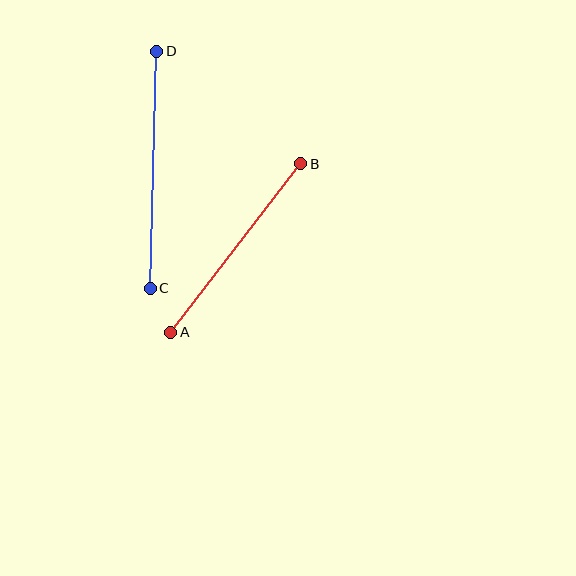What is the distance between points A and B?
The distance is approximately 212 pixels.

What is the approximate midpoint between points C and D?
The midpoint is at approximately (154, 170) pixels.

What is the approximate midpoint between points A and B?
The midpoint is at approximately (236, 248) pixels.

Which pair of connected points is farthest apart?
Points C and D are farthest apart.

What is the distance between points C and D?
The distance is approximately 237 pixels.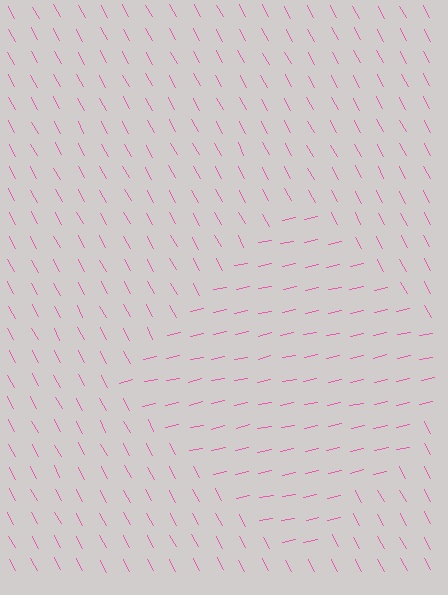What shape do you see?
I see a diamond.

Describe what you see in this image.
The image is filled with small pink line segments. A diamond region in the image has lines oriented differently from the surrounding lines, creating a visible texture boundary.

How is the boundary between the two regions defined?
The boundary is defined purely by a change in line orientation (approximately 74 degrees difference). All lines are the same color and thickness.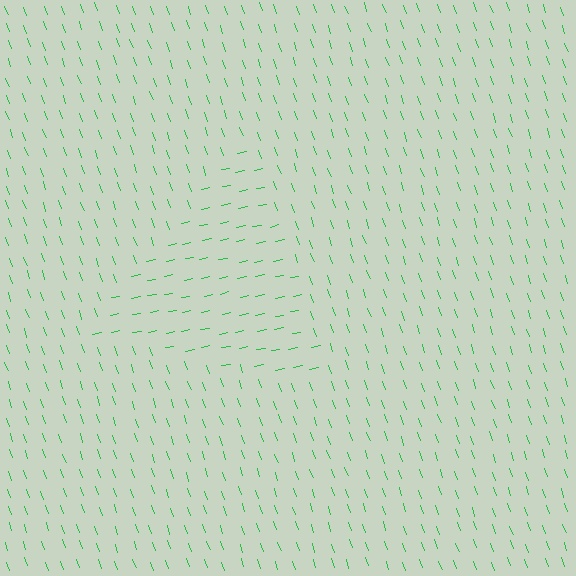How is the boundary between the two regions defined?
The boundary is defined purely by a change in line orientation (approximately 83 degrees difference). All lines are the same color and thickness.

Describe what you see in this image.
The image is filled with small green line segments. A triangle region in the image has lines oriented differently from the surrounding lines, creating a visible texture boundary.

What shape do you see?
I see a triangle.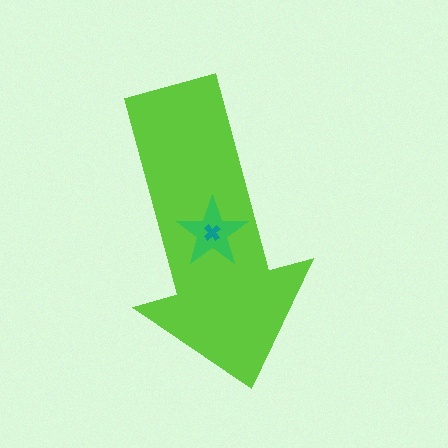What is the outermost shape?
The lime arrow.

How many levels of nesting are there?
3.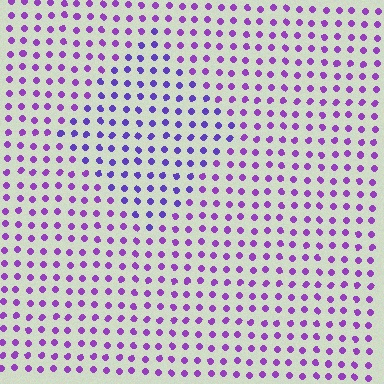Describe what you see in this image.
The image is filled with small purple elements in a uniform arrangement. A diamond-shaped region is visible where the elements are tinted to a slightly different hue, forming a subtle color boundary.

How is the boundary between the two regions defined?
The boundary is defined purely by a slight shift in hue (about 26 degrees). Spacing, size, and orientation are identical on both sides.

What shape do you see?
I see a diamond.